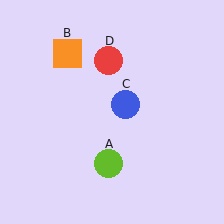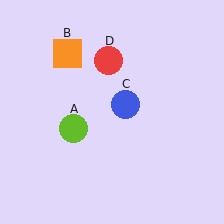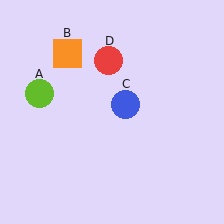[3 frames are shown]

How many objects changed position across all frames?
1 object changed position: lime circle (object A).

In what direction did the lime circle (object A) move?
The lime circle (object A) moved up and to the left.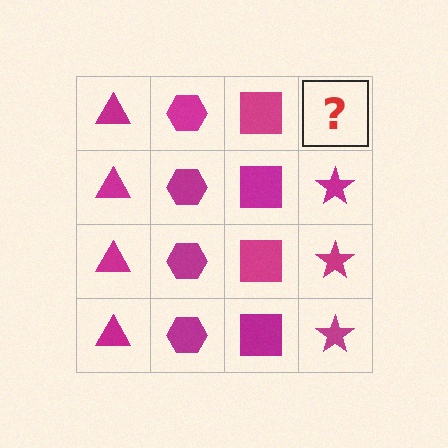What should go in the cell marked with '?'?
The missing cell should contain a magenta star.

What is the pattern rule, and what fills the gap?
The rule is that each column has a consistent shape. The gap should be filled with a magenta star.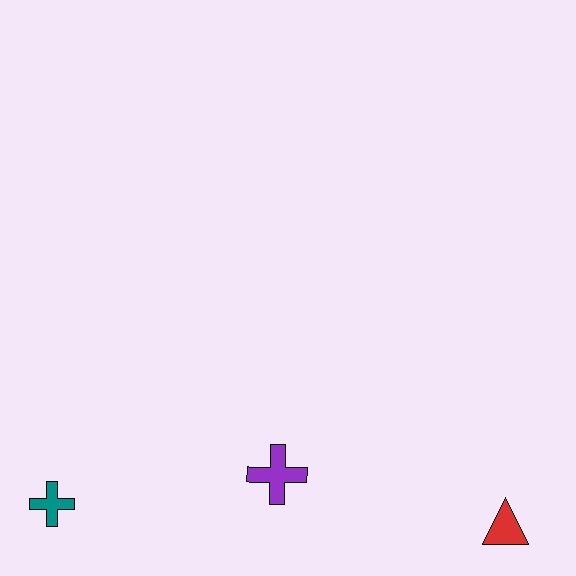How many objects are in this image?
There are 3 objects.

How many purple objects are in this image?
There is 1 purple object.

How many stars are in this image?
There are no stars.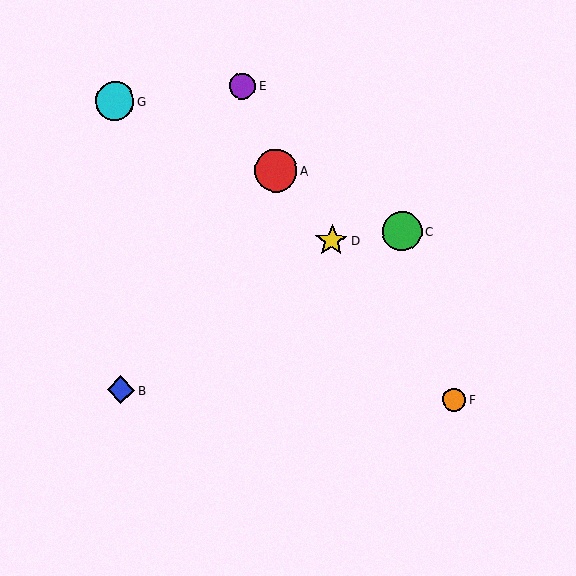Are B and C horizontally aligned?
No, B is at y≈390 and C is at y≈231.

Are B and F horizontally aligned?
Yes, both are at y≈390.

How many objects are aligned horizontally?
2 objects (B, F) are aligned horizontally.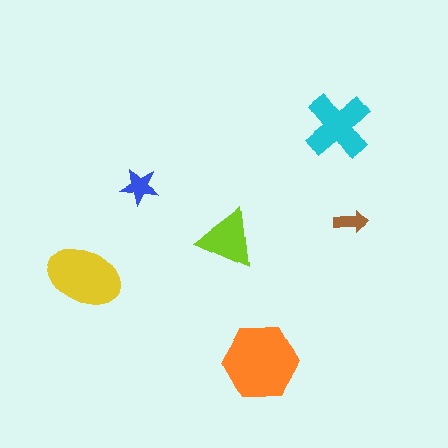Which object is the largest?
The orange hexagon.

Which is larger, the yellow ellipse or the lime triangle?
The yellow ellipse.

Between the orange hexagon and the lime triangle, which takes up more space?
The orange hexagon.